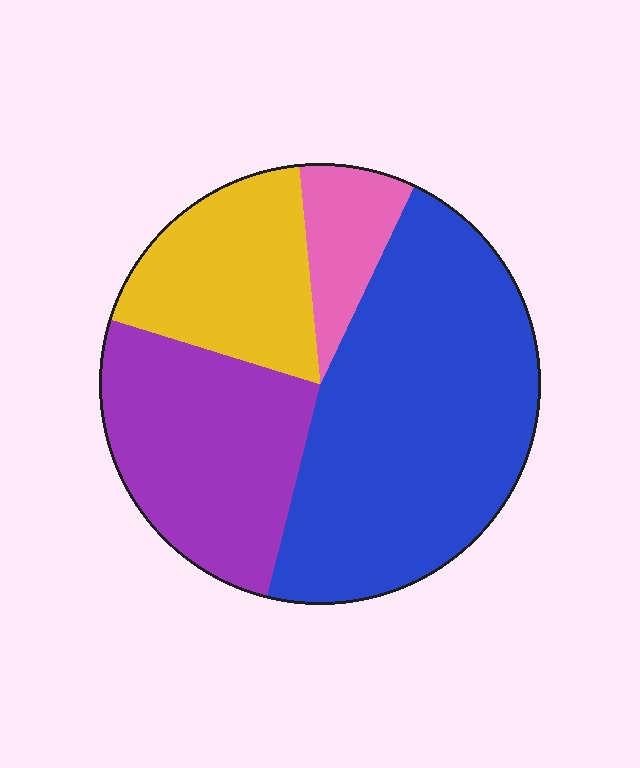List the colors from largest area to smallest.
From largest to smallest: blue, purple, yellow, pink.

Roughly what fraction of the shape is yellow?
Yellow covers about 20% of the shape.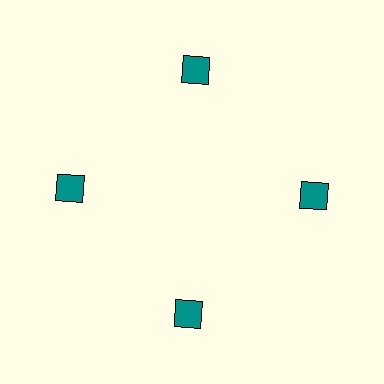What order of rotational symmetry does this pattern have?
This pattern has 4-fold rotational symmetry.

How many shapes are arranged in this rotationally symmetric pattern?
There are 4 shapes, arranged in 4 groups of 1.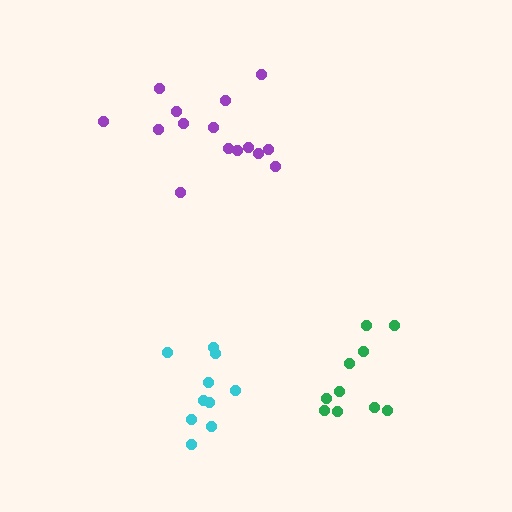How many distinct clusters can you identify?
There are 3 distinct clusters.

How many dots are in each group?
Group 1: 15 dots, Group 2: 10 dots, Group 3: 10 dots (35 total).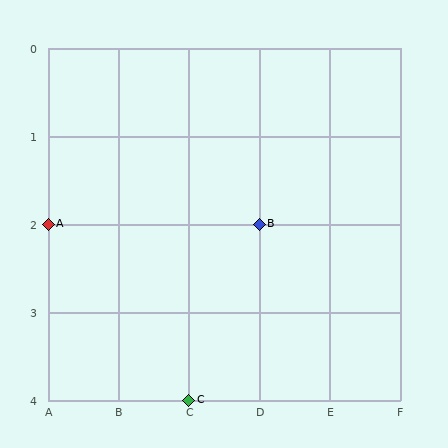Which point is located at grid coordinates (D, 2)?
Point B is at (D, 2).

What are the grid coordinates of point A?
Point A is at grid coordinates (A, 2).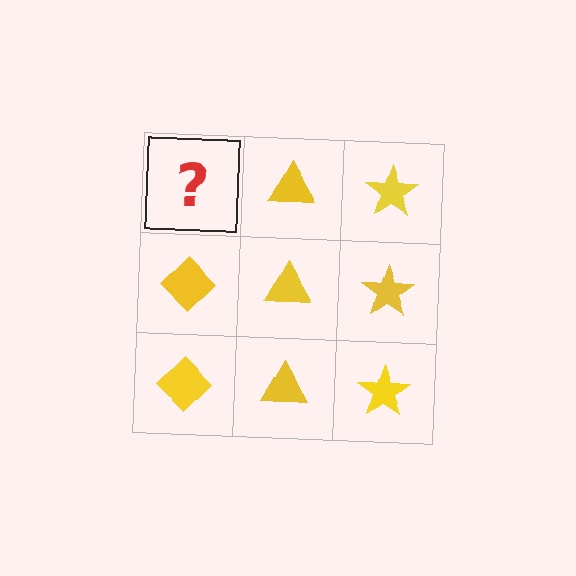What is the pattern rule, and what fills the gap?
The rule is that each column has a consistent shape. The gap should be filled with a yellow diamond.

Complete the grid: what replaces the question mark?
The question mark should be replaced with a yellow diamond.